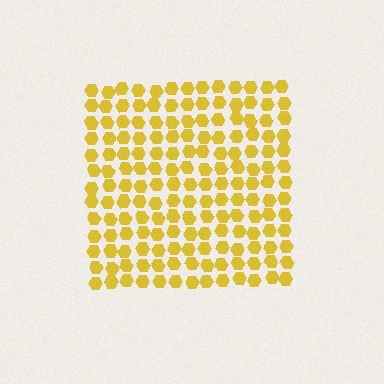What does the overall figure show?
The overall figure shows a square.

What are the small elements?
The small elements are hexagons.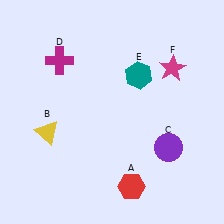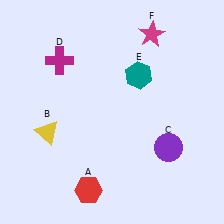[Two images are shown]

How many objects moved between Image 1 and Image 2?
2 objects moved between the two images.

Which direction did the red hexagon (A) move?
The red hexagon (A) moved left.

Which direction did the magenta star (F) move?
The magenta star (F) moved up.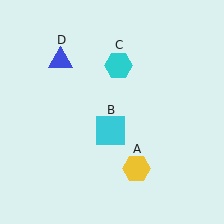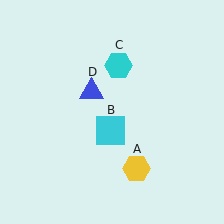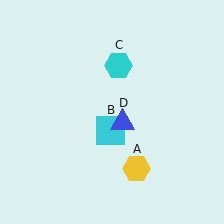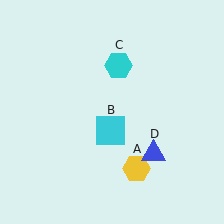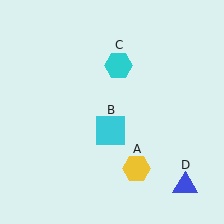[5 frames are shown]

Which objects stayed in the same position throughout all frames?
Yellow hexagon (object A) and cyan square (object B) and cyan hexagon (object C) remained stationary.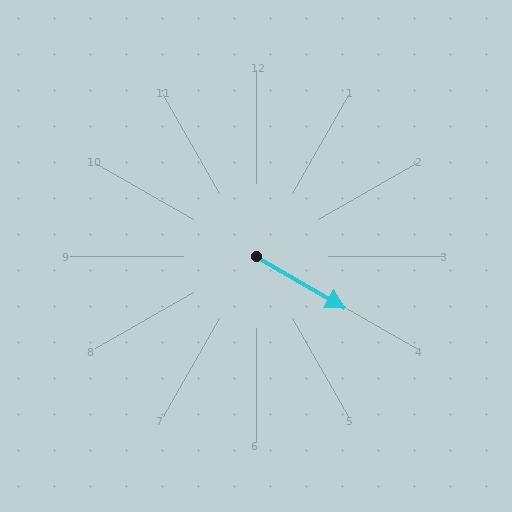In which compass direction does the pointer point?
Southeast.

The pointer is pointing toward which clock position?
Roughly 4 o'clock.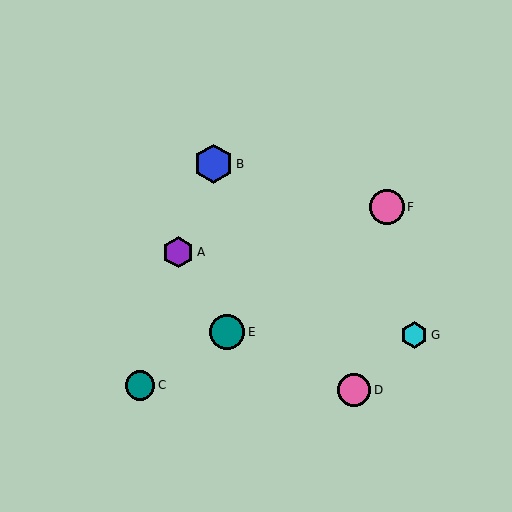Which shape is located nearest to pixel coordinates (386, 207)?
The pink circle (labeled F) at (387, 207) is nearest to that location.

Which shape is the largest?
The blue hexagon (labeled B) is the largest.